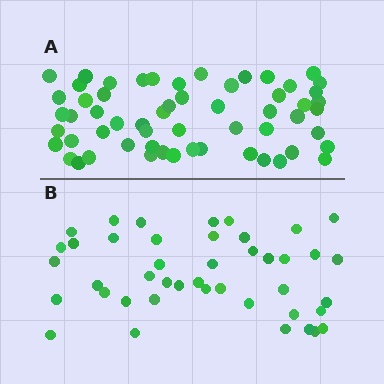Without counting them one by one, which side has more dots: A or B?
Region A (the top region) has more dots.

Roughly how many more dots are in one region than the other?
Region A has approximately 15 more dots than region B.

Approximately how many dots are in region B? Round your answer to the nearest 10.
About 40 dots. (The exact count is 43, which rounds to 40.)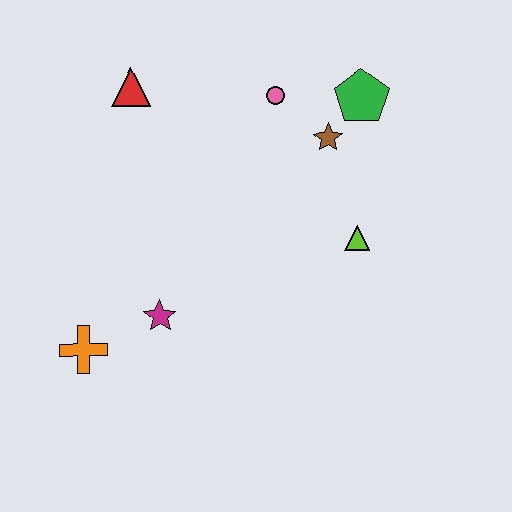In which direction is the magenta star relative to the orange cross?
The magenta star is to the right of the orange cross.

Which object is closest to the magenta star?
The orange cross is closest to the magenta star.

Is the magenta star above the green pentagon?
No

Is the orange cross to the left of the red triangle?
Yes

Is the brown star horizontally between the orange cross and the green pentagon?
Yes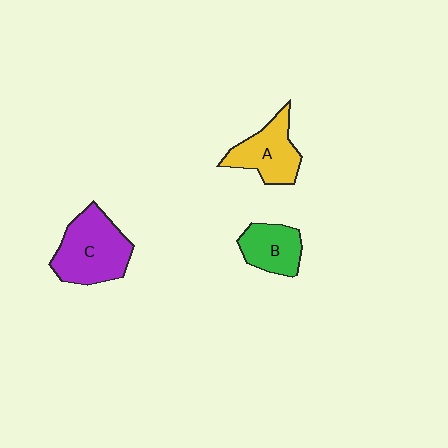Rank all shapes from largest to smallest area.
From largest to smallest: C (purple), A (yellow), B (green).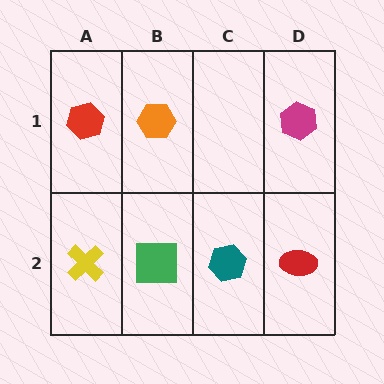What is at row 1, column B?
An orange hexagon.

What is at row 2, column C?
A teal hexagon.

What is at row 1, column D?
A magenta hexagon.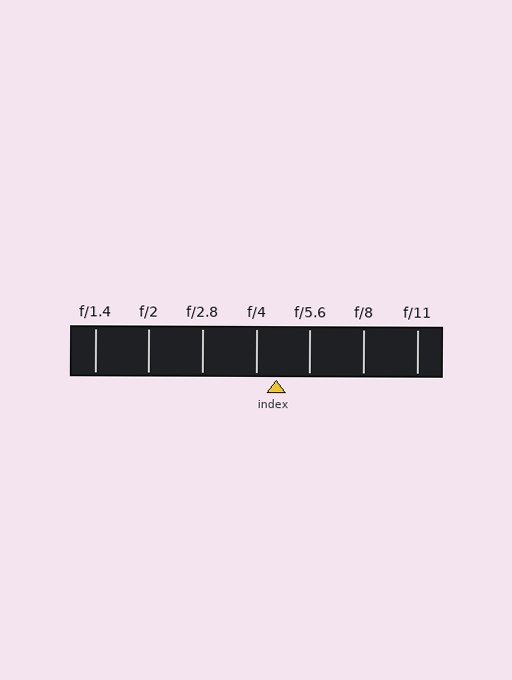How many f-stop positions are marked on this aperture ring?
There are 7 f-stop positions marked.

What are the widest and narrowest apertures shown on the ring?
The widest aperture shown is f/1.4 and the narrowest is f/11.